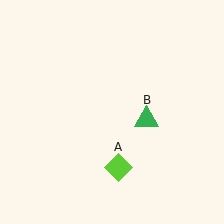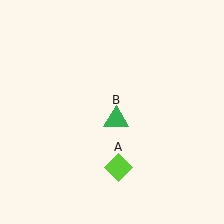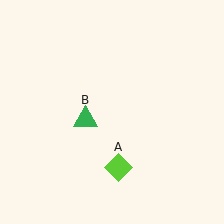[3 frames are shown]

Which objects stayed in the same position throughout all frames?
Lime diamond (object A) remained stationary.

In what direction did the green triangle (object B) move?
The green triangle (object B) moved left.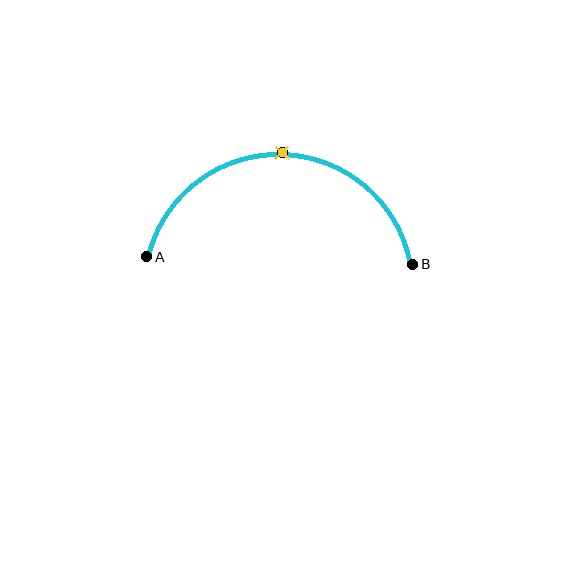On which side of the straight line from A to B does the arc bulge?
The arc bulges above the straight line connecting A and B.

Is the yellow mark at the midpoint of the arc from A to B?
Yes. The yellow mark lies on the arc at equal arc-length from both A and B — it is the arc midpoint.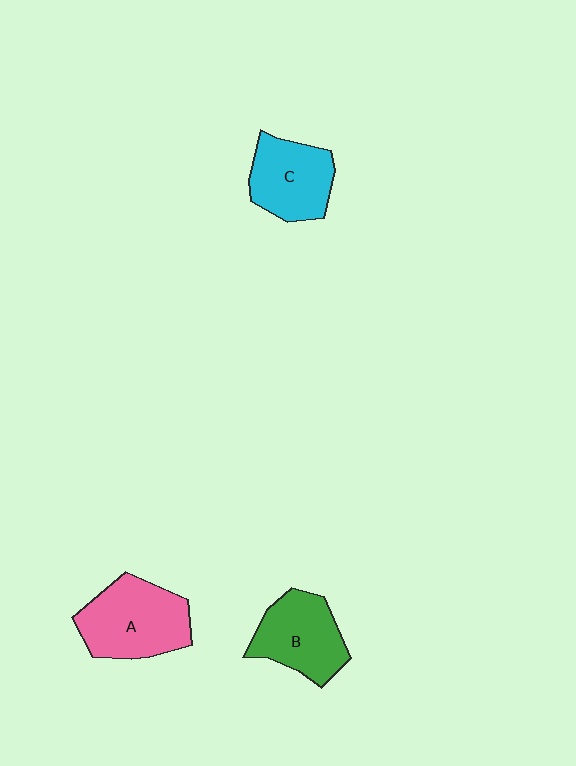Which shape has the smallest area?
Shape C (cyan).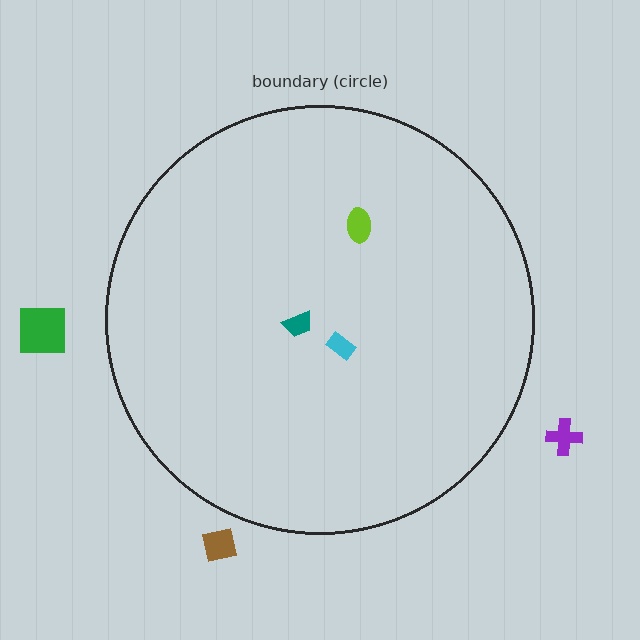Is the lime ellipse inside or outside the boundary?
Inside.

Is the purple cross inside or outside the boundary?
Outside.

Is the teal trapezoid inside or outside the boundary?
Inside.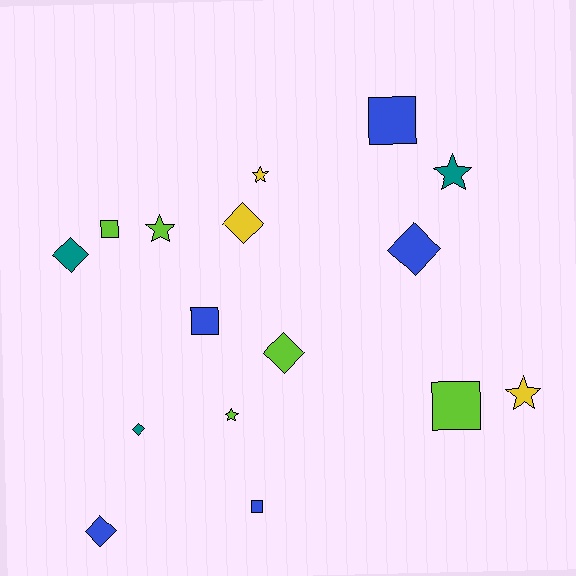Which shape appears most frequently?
Diamond, with 6 objects.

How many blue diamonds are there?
There are 2 blue diamonds.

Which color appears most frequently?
Blue, with 5 objects.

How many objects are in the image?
There are 16 objects.